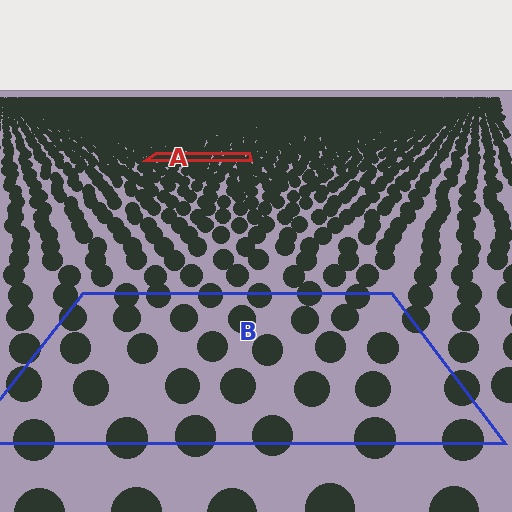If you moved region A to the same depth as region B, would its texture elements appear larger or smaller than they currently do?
They would appear larger. At a closer depth, the same texture elements are projected at a bigger on-screen size.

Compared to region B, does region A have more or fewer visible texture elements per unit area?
Region A has more texture elements per unit area — they are packed more densely because it is farther away.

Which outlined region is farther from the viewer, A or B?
Region A is farther from the viewer — the texture elements inside it appear smaller and more densely packed.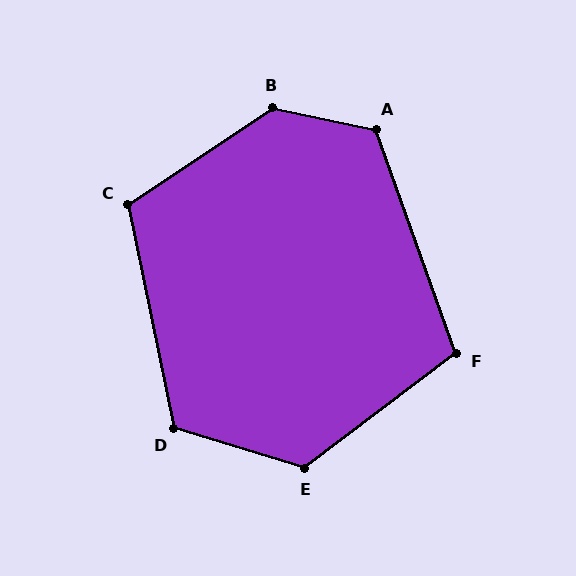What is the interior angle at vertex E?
Approximately 126 degrees (obtuse).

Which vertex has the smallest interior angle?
F, at approximately 107 degrees.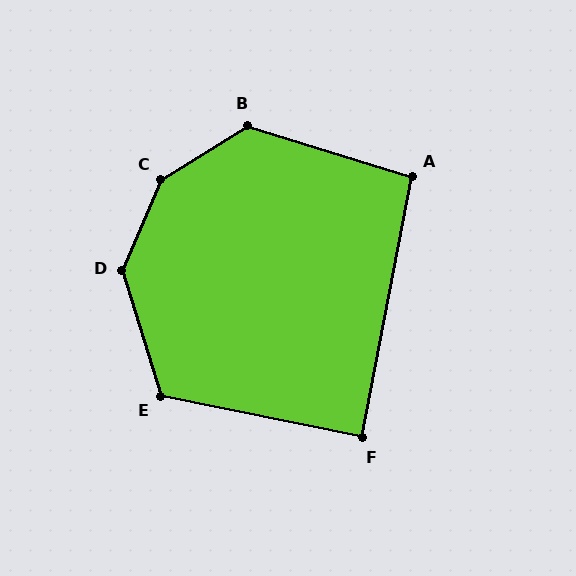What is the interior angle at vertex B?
Approximately 131 degrees (obtuse).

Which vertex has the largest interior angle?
C, at approximately 145 degrees.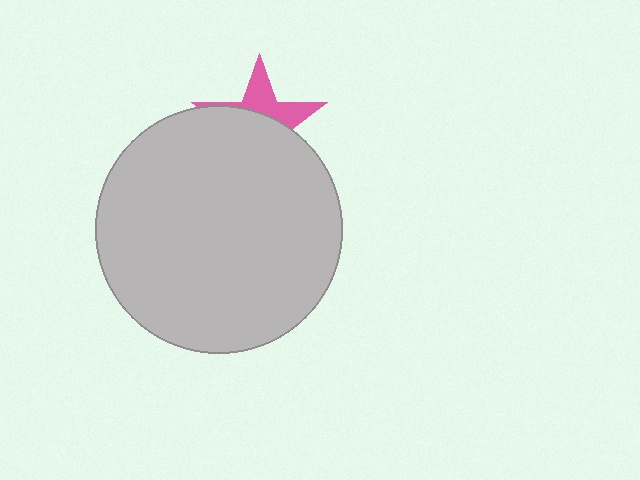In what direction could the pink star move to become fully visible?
The pink star could move up. That would shift it out from behind the light gray circle entirely.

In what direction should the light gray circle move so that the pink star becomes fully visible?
The light gray circle should move down. That is the shortest direction to clear the overlap and leave the pink star fully visible.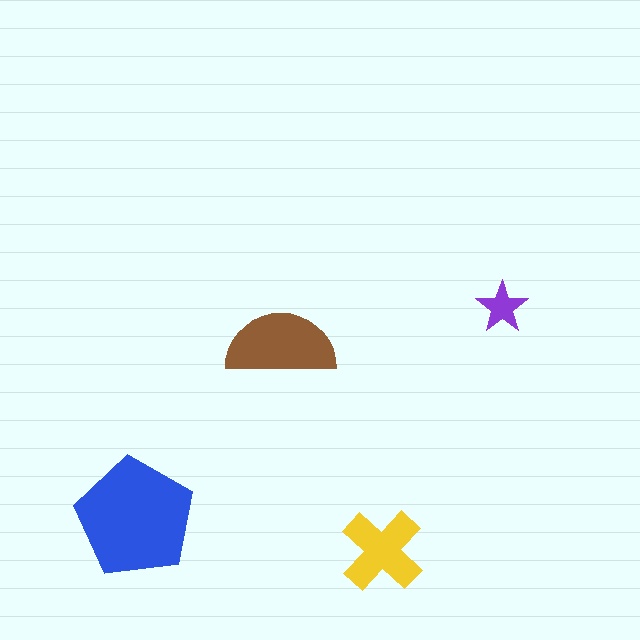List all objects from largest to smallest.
The blue pentagon, the brown semicircle, the yellow cross, the purple star.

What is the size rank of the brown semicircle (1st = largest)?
2nd.